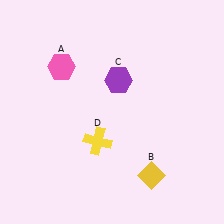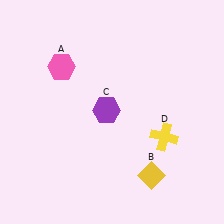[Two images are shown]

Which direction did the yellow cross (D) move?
The yellow cross (D) moved right.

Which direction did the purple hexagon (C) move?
The purple hexagon (C) moved down.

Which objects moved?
The objects that moved are: the purple hexagon (C), the yellow cross (D).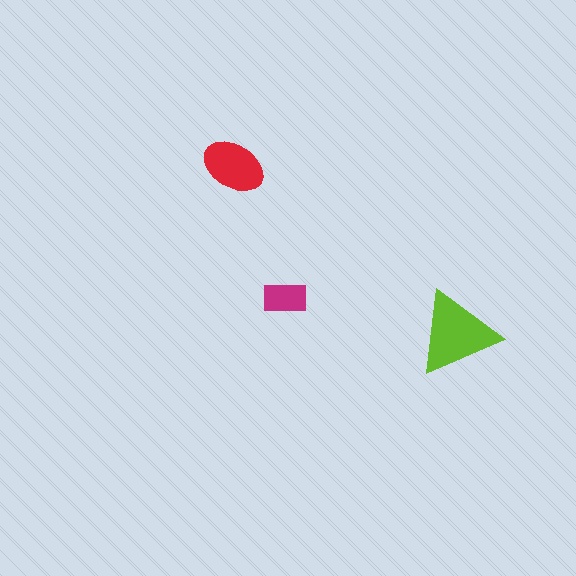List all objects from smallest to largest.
The magenta rectangle, the red ellipse, the lime triangle.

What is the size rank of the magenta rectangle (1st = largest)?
3rd.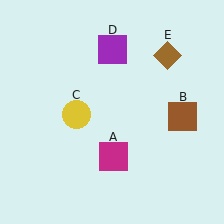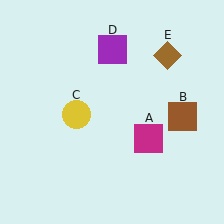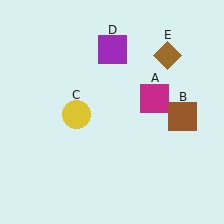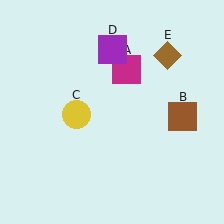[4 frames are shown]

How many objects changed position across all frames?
1 object changed position: magenta square (object A).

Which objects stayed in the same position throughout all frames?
Brown square (object B) and yellow circle (object C) and purple square (object D) and brown diamond (object E) remained stationary.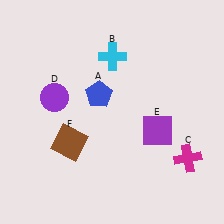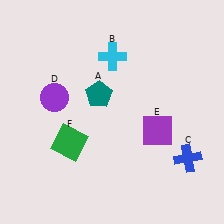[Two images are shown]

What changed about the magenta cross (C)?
In Image 1, C is magenta. In Image 2, it changed to blue.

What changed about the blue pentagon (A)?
In Image 1, A is blue. In Image 2, it changed to teal.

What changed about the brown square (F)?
In Image 1, F is brown. In Image 2, it changed to green.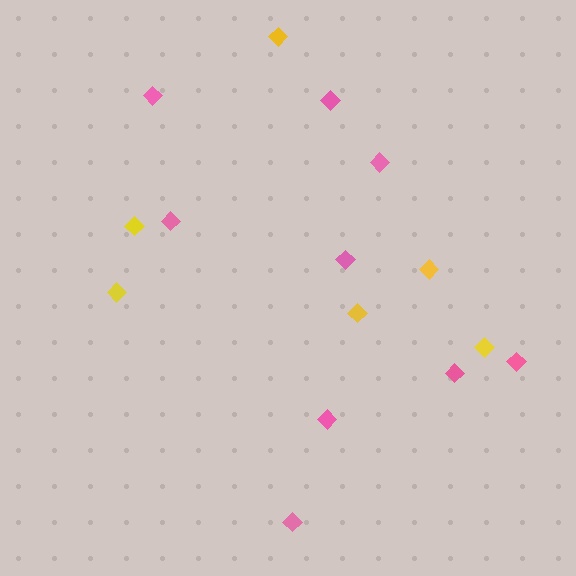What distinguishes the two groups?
There are 2 groups: one group of pink diamonds (9) and one group of yellow diamonds (6).